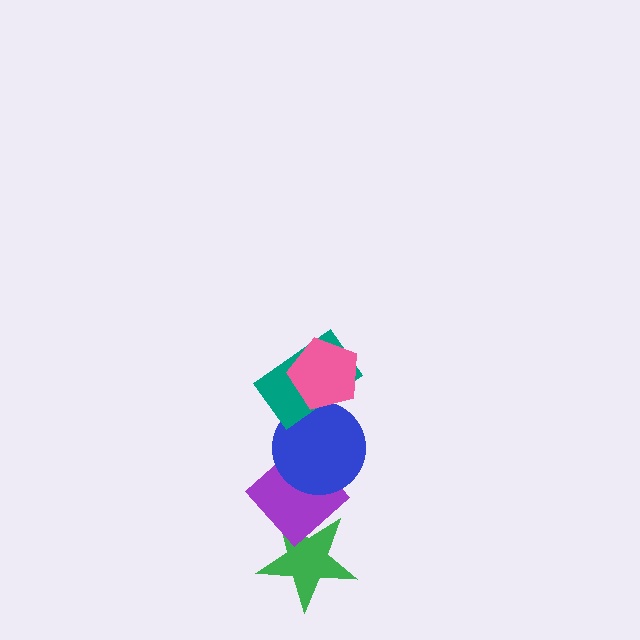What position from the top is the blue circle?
The blue circle is 3rd from the top.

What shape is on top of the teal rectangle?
The pink pentagon is on top of the teal rectangle.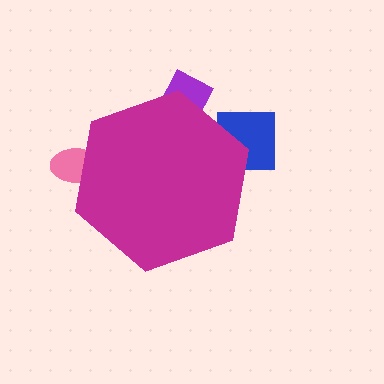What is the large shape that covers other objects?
A magenta hexagon.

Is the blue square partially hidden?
Yes, the blue square is partially hidden behind the magenta hexagon.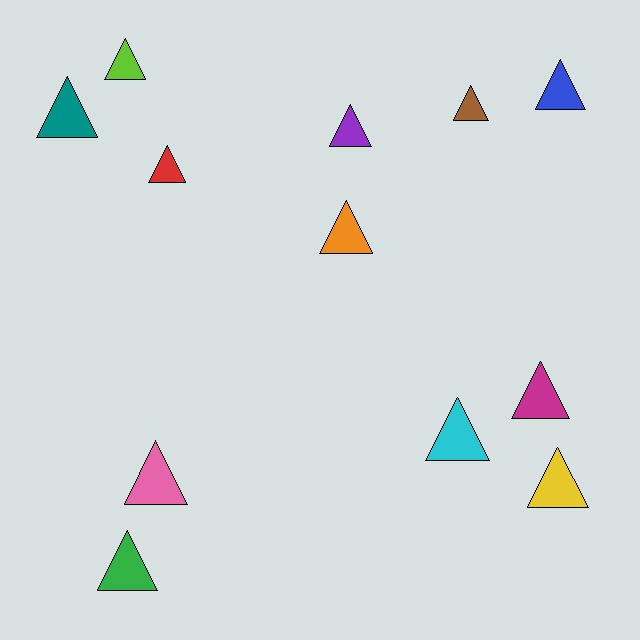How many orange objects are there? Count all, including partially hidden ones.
There is 1 orange object.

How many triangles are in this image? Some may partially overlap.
There are 12 triangles.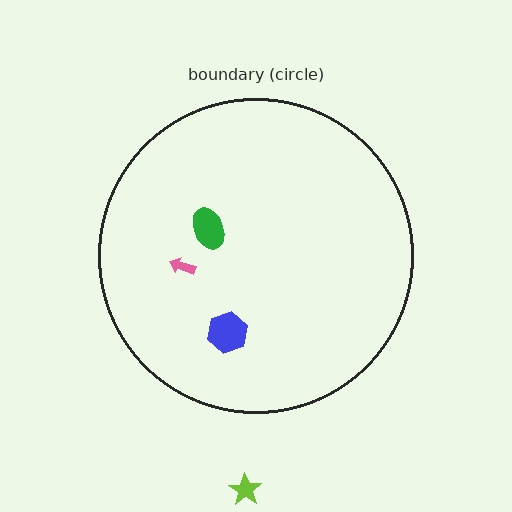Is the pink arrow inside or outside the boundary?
Inside.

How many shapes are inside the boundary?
3 inside, 1 outside.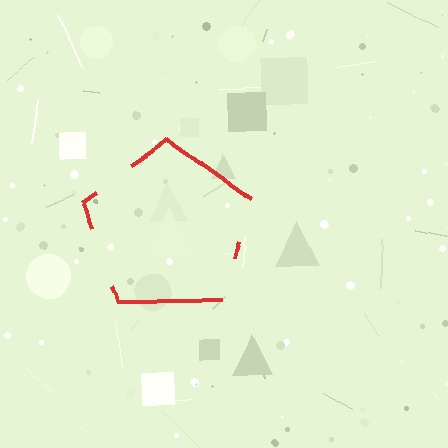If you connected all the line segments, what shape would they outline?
They would outline a pentagon.